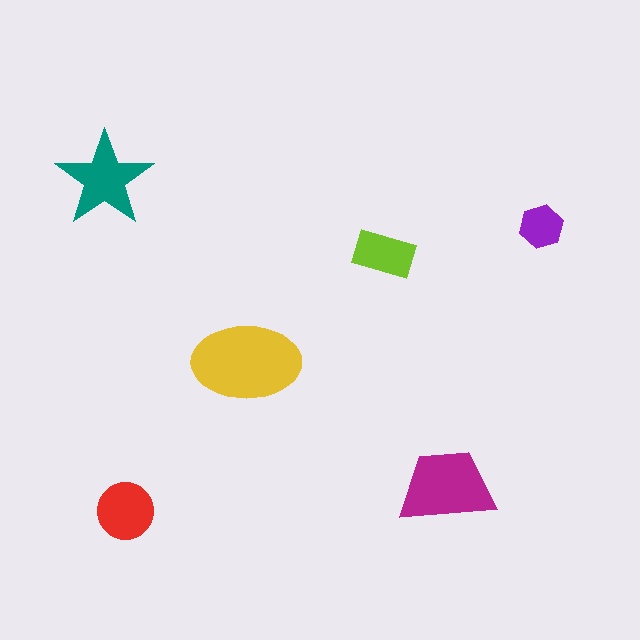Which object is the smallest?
The purple hexagon.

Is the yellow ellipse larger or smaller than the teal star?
Larger.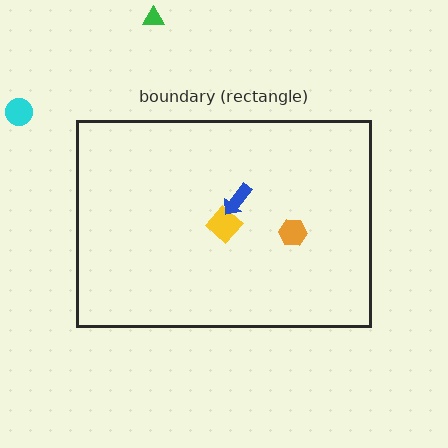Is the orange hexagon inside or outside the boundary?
Inside.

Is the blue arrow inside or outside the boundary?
Inside.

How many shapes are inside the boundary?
3 inside, 2 outside.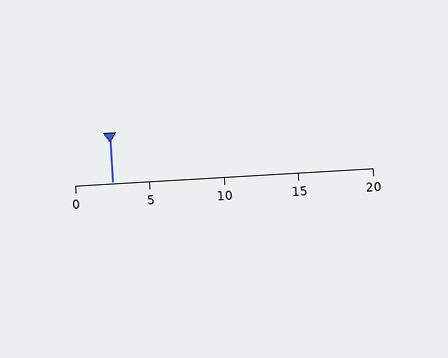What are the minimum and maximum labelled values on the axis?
The axis runs from 0 to 20.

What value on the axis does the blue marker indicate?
The marker indicates approximately 2.5.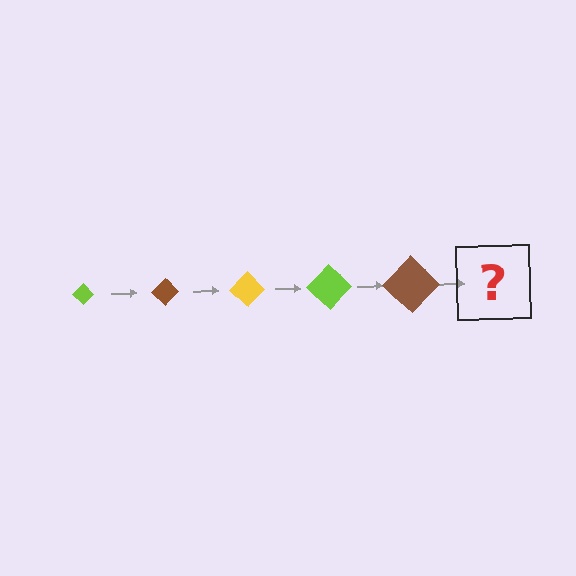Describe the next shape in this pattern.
It should be a yellow diamond, larger than the previous one.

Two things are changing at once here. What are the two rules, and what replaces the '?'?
The two rules are that the diamond grows larger each step and the color cycles through lime, brown, and yellow. The '?' should be a yellow diamond, larger than the previous one.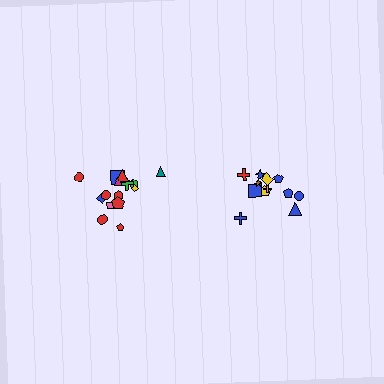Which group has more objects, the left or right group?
The left group.